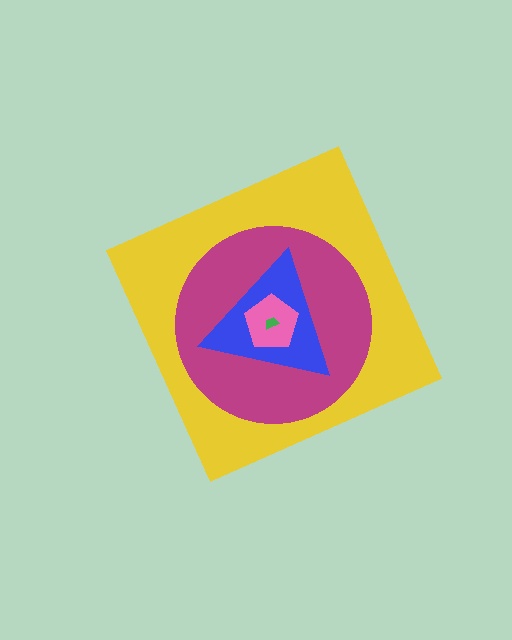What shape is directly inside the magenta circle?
The blue triangle.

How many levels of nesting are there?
5.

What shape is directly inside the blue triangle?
The pink pentagon.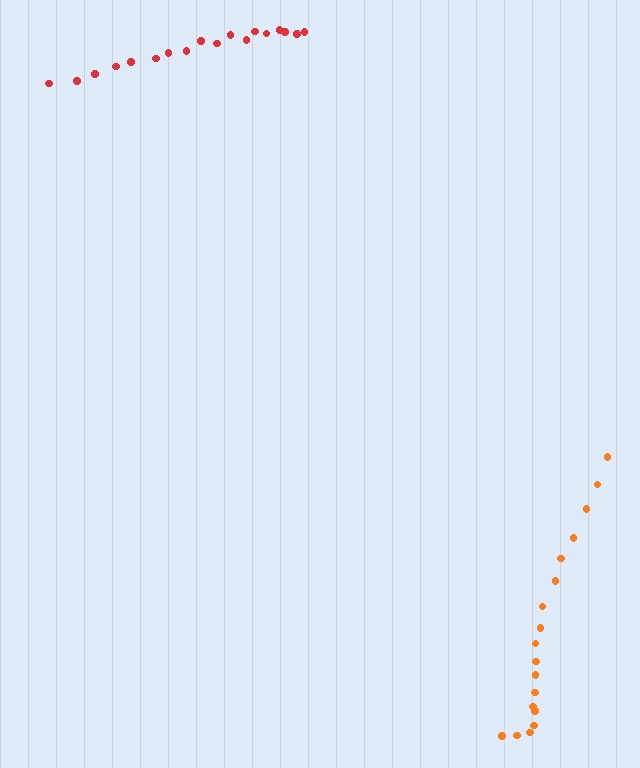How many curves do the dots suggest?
There are 2 distinct paths.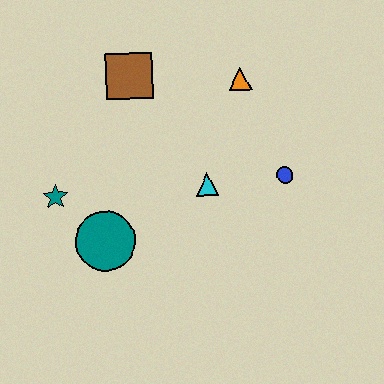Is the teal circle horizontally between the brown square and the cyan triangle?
No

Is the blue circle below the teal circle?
No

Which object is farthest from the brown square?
The blue circle is farthest from the brown square.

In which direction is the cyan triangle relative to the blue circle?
The cyan triangle is to the left of the blue circle.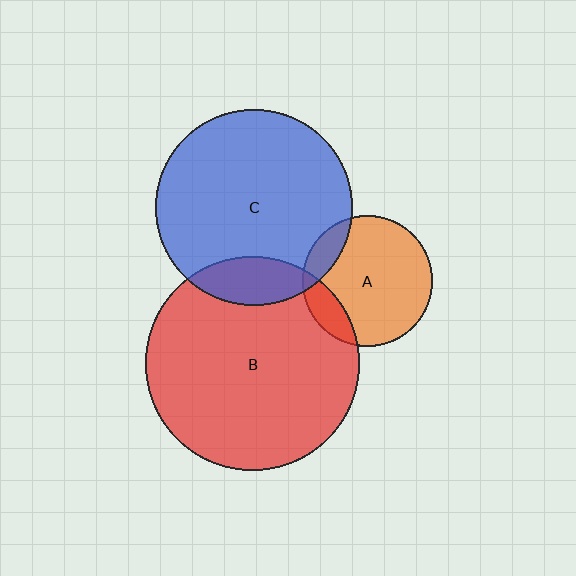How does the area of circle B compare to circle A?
Approximately 2.7 times.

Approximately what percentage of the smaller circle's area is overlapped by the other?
Approximately 15%.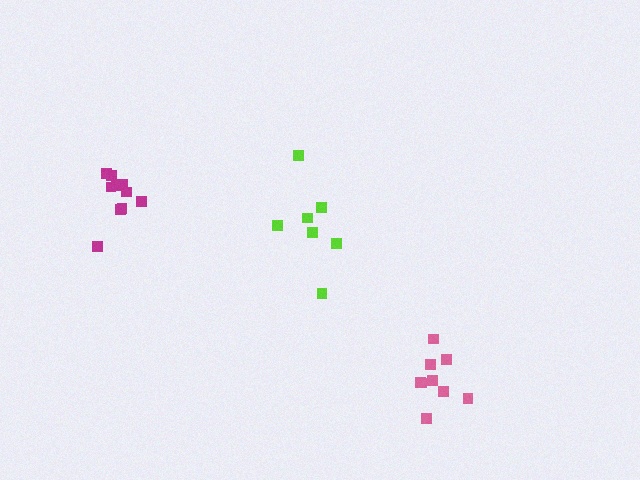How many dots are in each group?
Group 1: 10 dots, Group 2: 7 dots, Group 3: 9 dots (26 total).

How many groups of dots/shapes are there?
There are 3 groups.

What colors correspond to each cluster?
The clusters are colored: magenta, lime, pink.